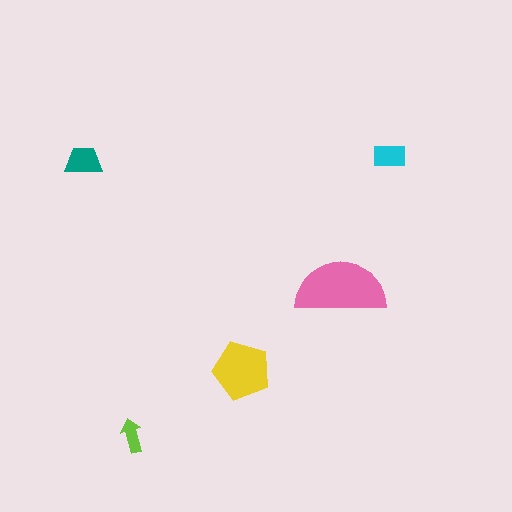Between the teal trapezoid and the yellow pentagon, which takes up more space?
The yellow pentagon.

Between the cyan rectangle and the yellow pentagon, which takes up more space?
The yellow pentagon.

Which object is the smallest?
The lime arrow.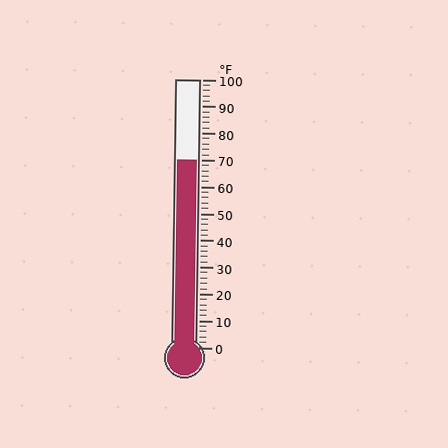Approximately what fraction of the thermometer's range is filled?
The thermometer is filled to approximately 70% of its range.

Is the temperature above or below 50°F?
The temperature is above 50°F.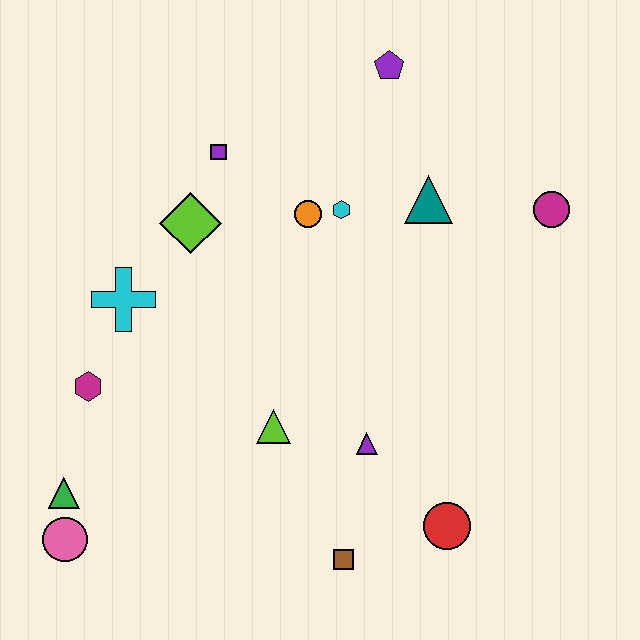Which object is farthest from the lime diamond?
The red circle is farthest from the lime diamond.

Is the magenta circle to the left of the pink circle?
No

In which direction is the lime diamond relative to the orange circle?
The lime diamond is to the left of the orange circle.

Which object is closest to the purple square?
The lime diamond is closest to the purple square.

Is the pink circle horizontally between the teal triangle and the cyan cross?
No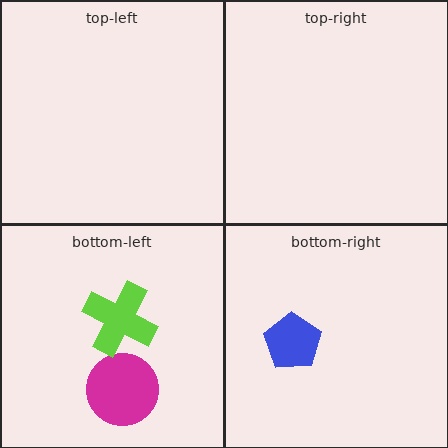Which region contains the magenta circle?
The bottom-left region.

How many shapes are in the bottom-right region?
1.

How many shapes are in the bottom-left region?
2.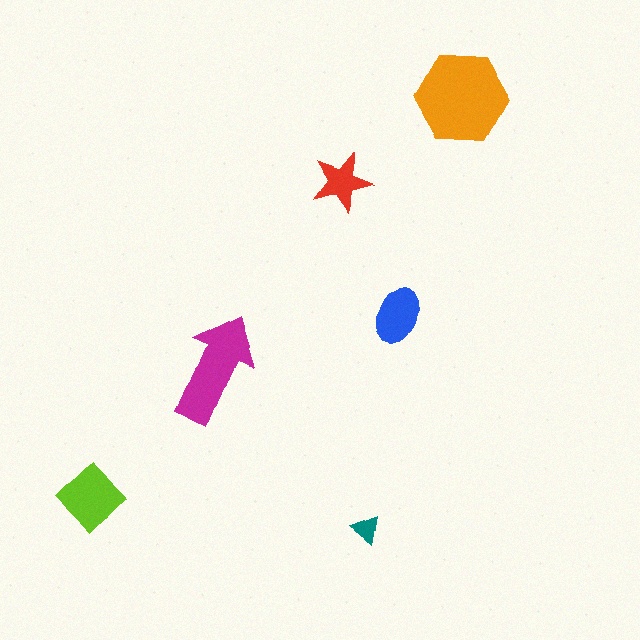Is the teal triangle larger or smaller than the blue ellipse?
Smaller.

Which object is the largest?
The orange hexagon.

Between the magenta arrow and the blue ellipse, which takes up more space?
The magenta arrow.